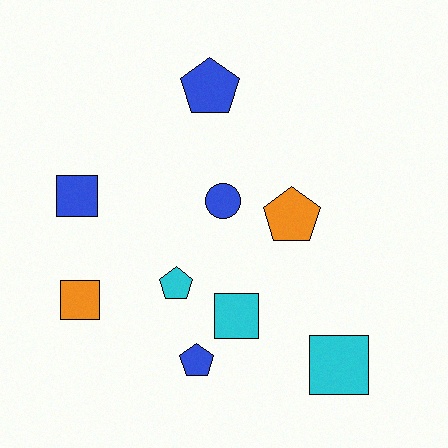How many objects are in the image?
There are 9 objects.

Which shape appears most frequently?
Square, with 4 objects.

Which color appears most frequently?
Blue, with 4 objects.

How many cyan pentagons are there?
There is 1 cyan pentagon.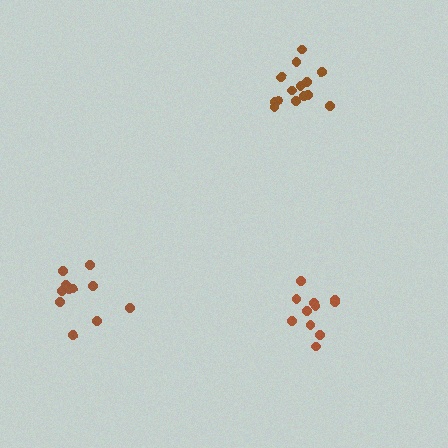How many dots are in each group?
Group 1: 11 dots, Group 2: 14 dots, Group 3: 11 dots (36 total).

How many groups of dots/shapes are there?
There are 3 groups.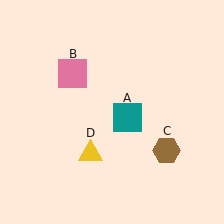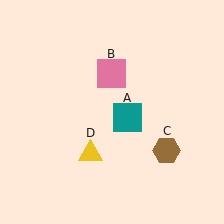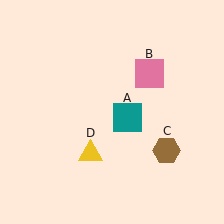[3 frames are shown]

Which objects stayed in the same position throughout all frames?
Teal square (object A) and brown hexagon (object C) and yellow triangle (object D) remained stationary.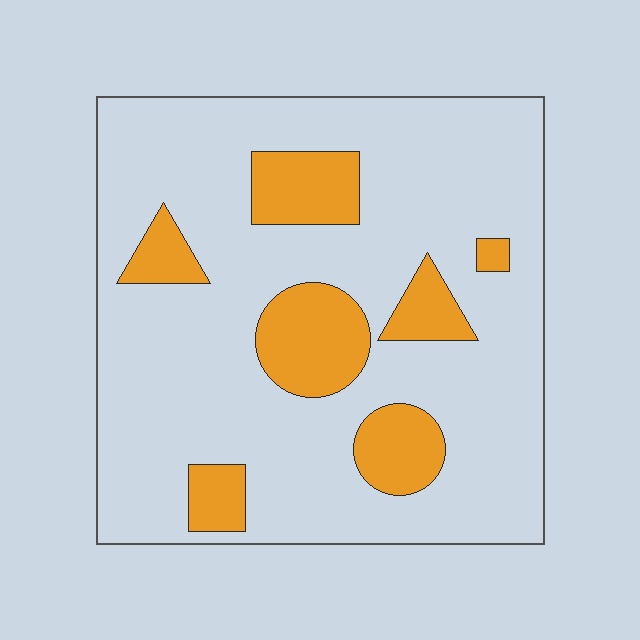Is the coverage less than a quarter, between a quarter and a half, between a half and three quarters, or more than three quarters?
Less than a quarter.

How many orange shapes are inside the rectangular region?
7.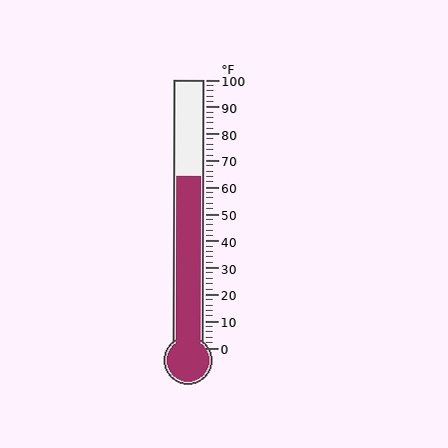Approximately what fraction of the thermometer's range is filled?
The thermometer is filled to approximately 65% of its range.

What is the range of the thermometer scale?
The thermometer scale ranges from 0°F to 100°F.